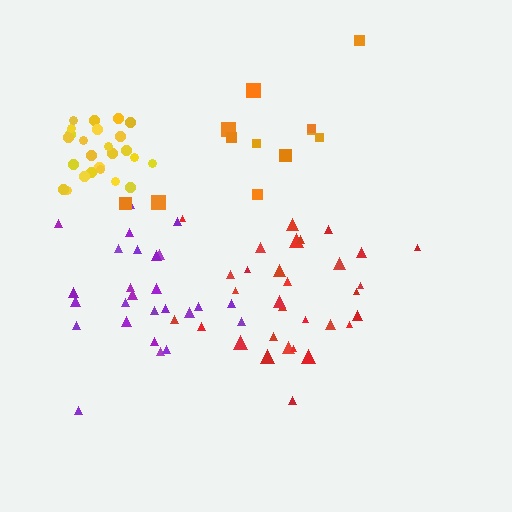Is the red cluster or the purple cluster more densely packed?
Purple.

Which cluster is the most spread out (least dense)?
Orange.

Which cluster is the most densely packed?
Yellow.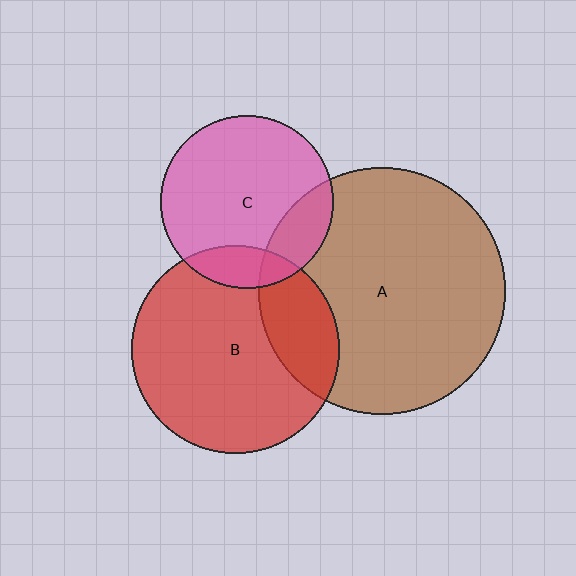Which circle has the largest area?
Circle A (brown).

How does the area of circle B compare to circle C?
Approximately 1.4 times.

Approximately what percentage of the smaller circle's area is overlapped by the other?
Approximately 25%.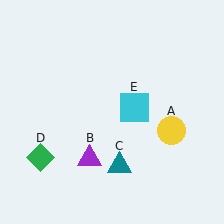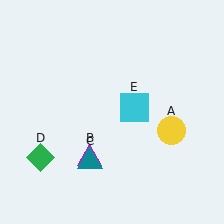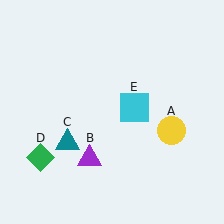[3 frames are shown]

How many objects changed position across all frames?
1 object changed position: teal triangle (object C).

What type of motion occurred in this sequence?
The teal triangle (object C) rotated clockwise around the center of the scene.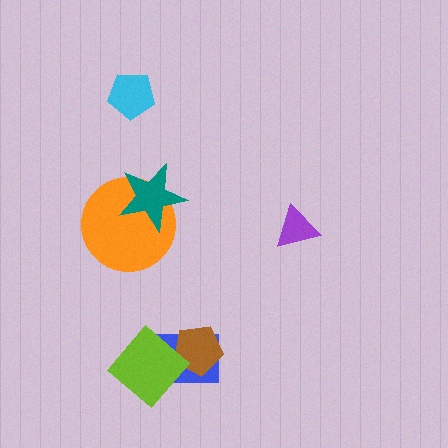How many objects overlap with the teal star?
1 object overlaps with the teal star.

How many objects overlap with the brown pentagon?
2 objects overlap with the brown pentagon.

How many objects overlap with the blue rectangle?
2 objects overlap with the blue rectangle.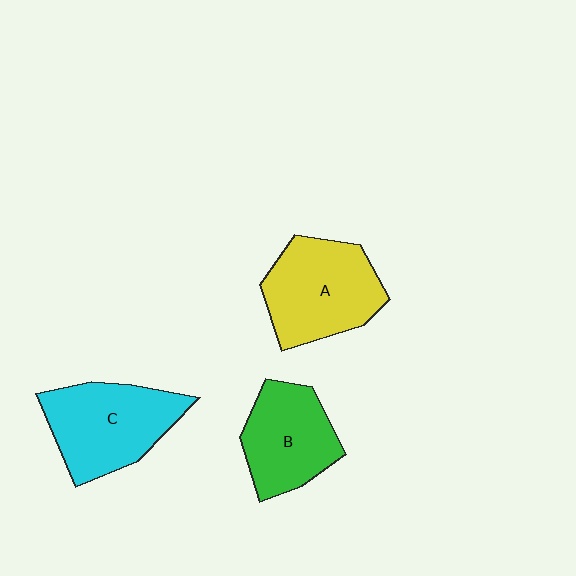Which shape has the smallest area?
Shape B (green).